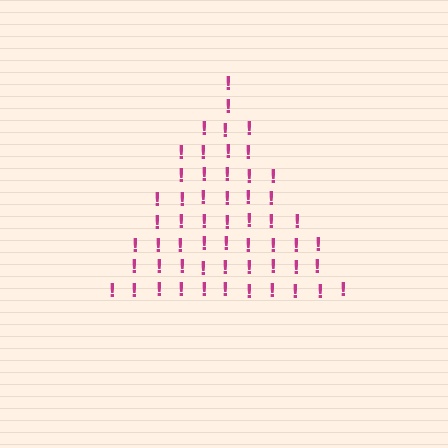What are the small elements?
The small elements are exclamation marks.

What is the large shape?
The large shape is a triangle.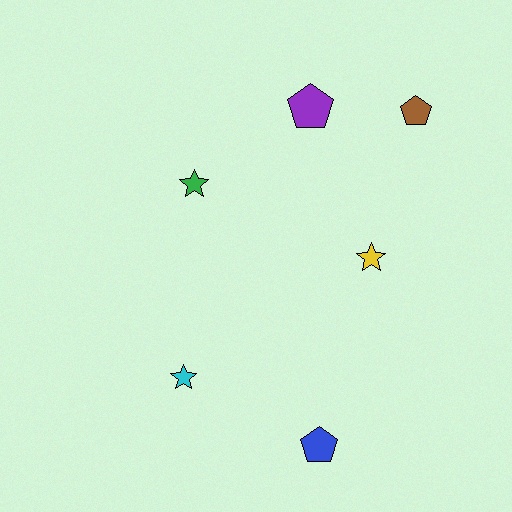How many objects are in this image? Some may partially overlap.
There are 6 objects.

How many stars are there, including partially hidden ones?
There are 3 stars.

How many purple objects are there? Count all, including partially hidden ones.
There is 1 purple object.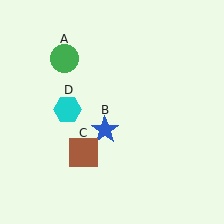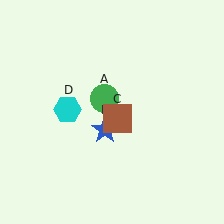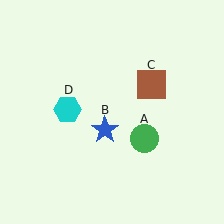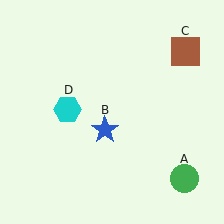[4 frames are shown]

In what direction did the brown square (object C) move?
The brown square (object C) moved up and to the right.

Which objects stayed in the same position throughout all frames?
Blue star (object B) and cyan hexagon (object D) remained stationary.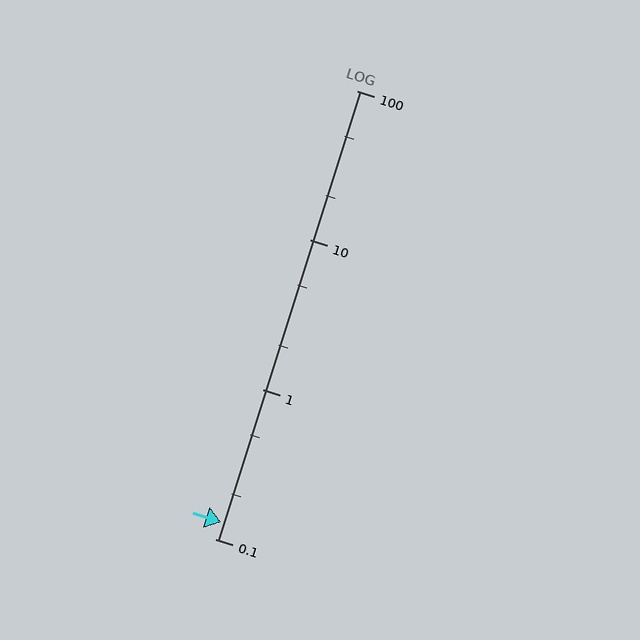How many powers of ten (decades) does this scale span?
The scale spans 3 decades, from 0.1 to 100.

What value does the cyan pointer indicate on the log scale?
The pointer indicates approximately 0.13.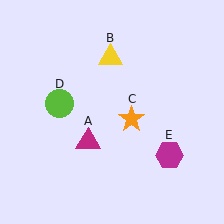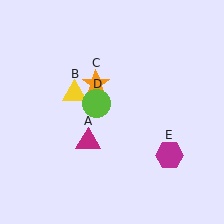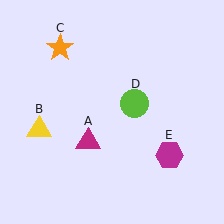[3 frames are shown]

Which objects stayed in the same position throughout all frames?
Magenta triangle (object A) and magenta hexagon (object E) remained stationary.